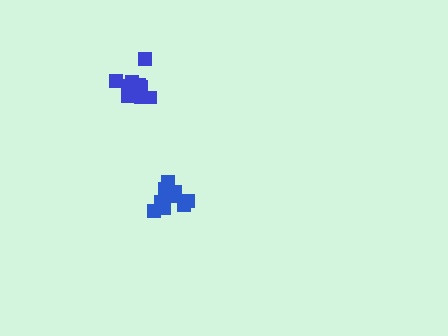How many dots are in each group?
Group 1: 9 dots, Group 2: 10 dots (19 total).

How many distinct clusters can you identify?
There are 2 distinct clusters.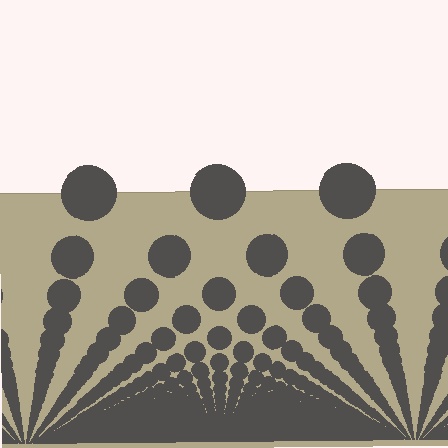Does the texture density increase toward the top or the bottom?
Density increases toward the bottom.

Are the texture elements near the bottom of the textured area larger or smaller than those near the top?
Smaller. The gradient is inverted — elements near the bottom are smaller and denser.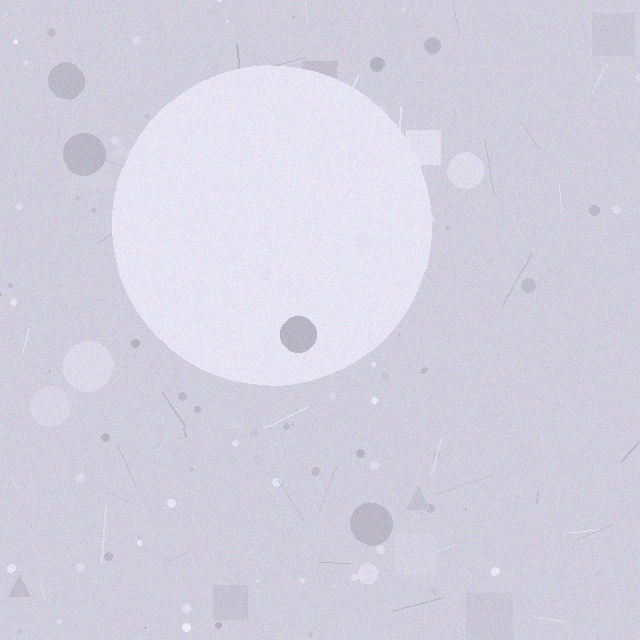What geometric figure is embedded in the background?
A circle is embedded in the background.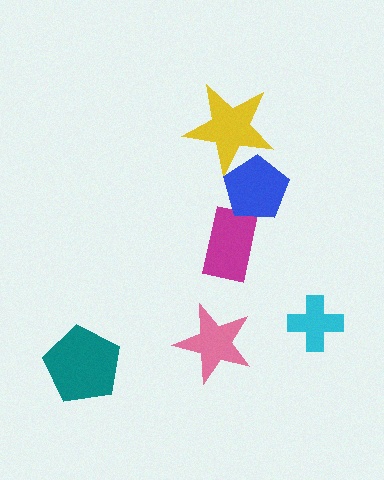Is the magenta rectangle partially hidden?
Yes, it is partially covered by another shape.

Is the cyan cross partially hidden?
No, no other shape covers it.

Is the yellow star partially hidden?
Yes, it is partially covered by another shape.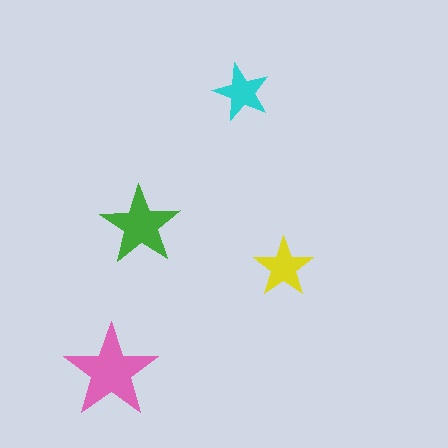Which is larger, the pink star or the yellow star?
The pink one.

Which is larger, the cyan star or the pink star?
The pink one.